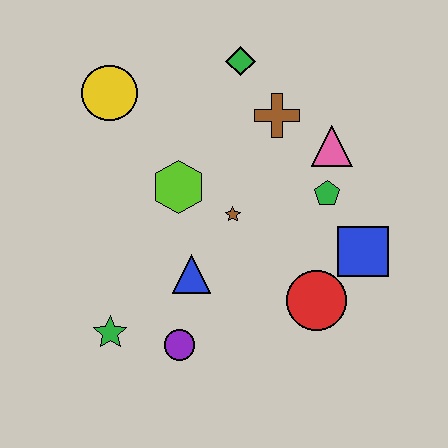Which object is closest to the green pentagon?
The pink triangle is closest to the green pentagon.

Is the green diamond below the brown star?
No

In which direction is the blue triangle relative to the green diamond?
The blue triangle is below the green diamond.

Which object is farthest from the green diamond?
The green star is farthest from the green diamond.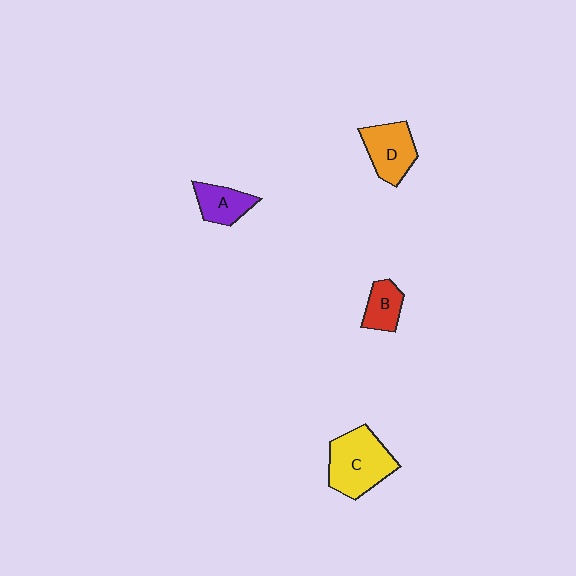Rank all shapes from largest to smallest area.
From largest to smallest: C (yellow), D (orange), A (purple), B (red).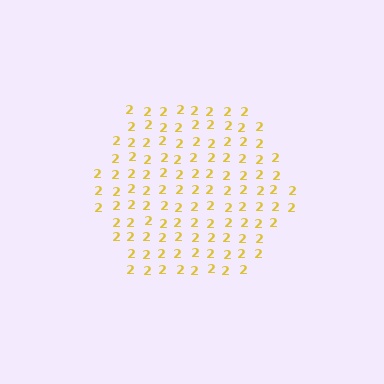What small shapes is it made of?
It is made of small digit 2's.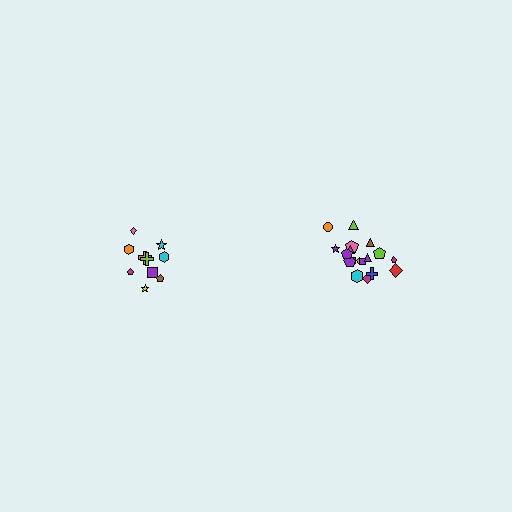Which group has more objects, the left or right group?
The right group.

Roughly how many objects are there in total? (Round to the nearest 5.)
Roughly 30 objects in total.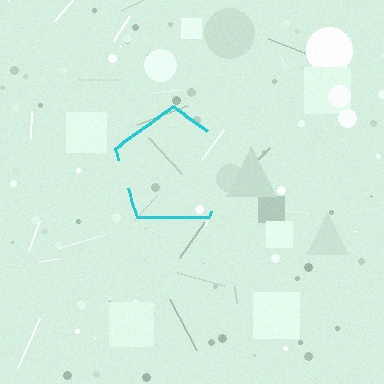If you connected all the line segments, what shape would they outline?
They would outline a pentagon.